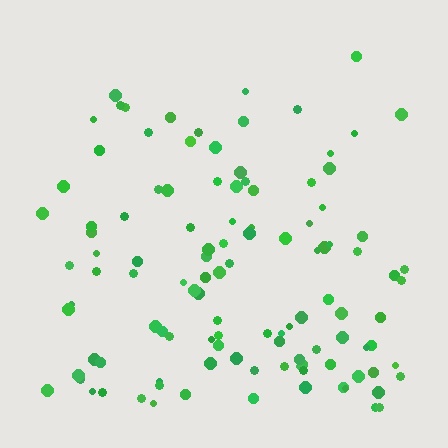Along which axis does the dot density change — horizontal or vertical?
Vertical.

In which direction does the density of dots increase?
From top to bottom, with the bottom side densest.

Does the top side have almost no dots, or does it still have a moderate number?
Still a moderate number, just noticeably fewer than the bottom.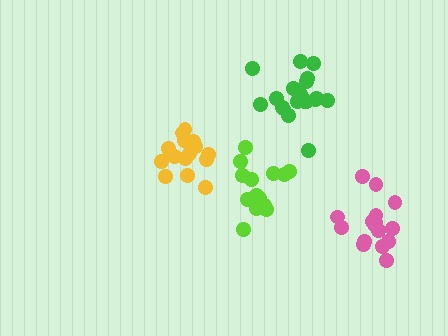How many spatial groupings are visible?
There are 4 spatial groupings.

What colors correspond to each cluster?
The clusters are colored: green, pink, yellow, lime.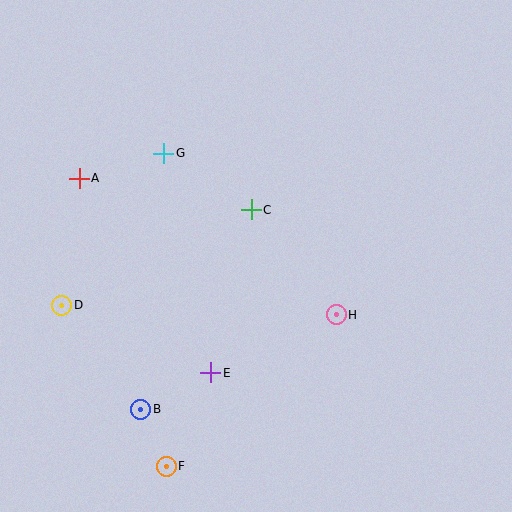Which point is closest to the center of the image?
Point C at (251, 210) is closest to the center.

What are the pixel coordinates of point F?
Point F is at (166, 466).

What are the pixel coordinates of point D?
Point D is at (62, 306).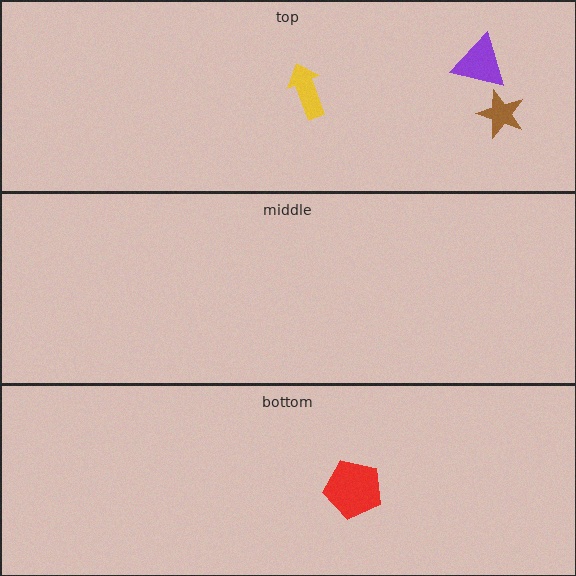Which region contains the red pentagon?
The bottom region.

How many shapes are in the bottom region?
1.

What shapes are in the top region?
The purple triangle, the brown star, the yellow arrow.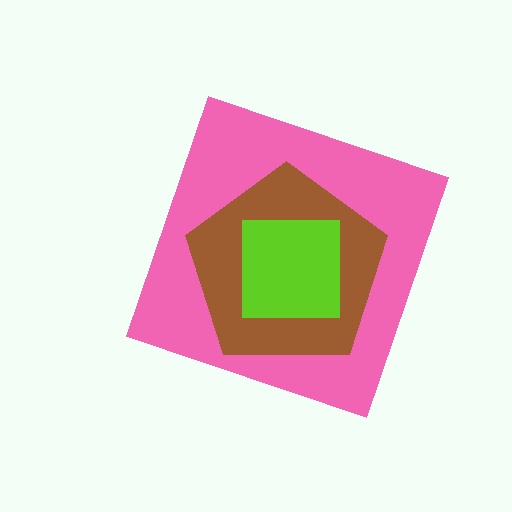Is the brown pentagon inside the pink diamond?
Yes.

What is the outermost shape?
The pink diamond.